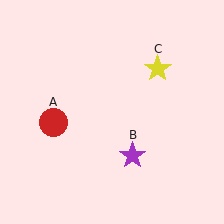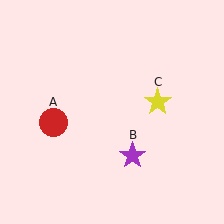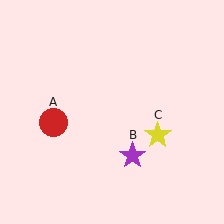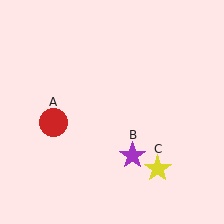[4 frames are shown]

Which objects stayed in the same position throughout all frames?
Red circle (object A) and purple star (object B) remained stationary.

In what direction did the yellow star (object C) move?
The yellow star (object C) moved down.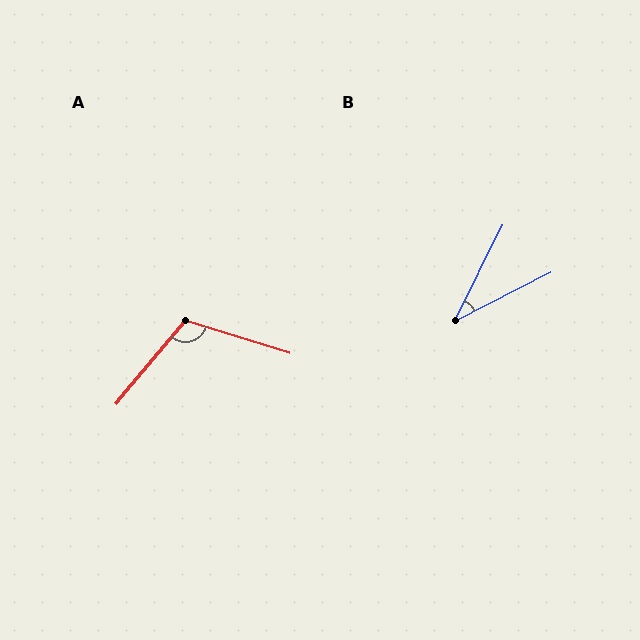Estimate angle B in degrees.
Approximately 37 degrees.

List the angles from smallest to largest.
B (37°), A (113°).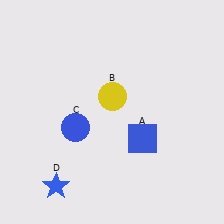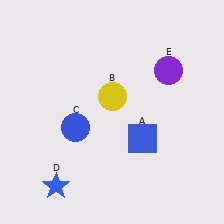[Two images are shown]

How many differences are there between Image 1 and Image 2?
There is 1 difference between the two images.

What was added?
A purple circle (E) was added in Image 2.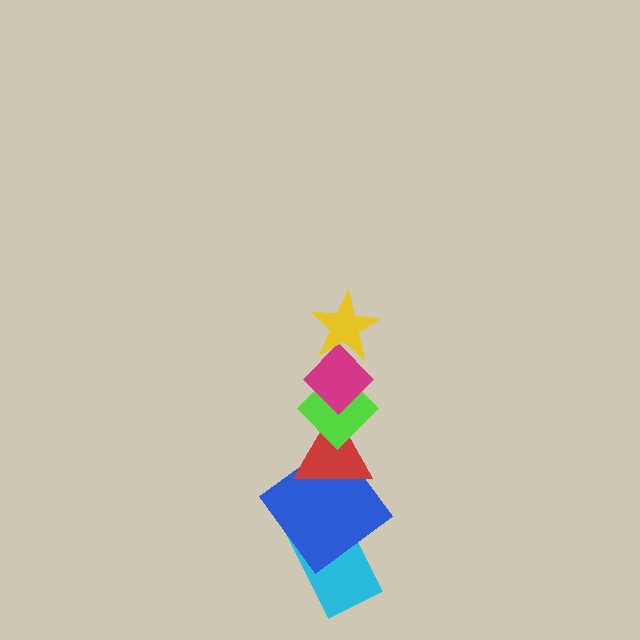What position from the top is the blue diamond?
The blue diamond is 5th from the top.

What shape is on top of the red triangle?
The lime diamond is on top of the red triangle.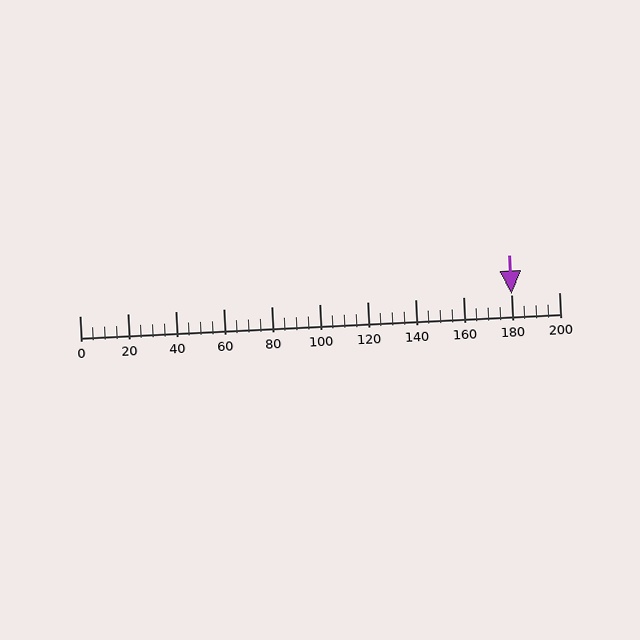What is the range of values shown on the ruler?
The ruler shows values from 0 to 200.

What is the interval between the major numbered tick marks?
The major tick marks are spaced 20 units apart.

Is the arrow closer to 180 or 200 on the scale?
The arrow is closer to 180.